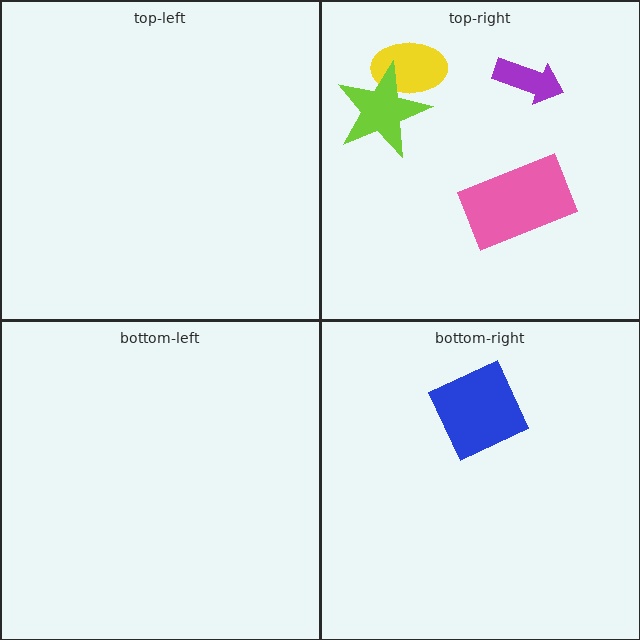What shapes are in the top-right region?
The yellow ellipse, the lime star, the pink rectangle, the purple arrow.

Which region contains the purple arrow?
The top-right region.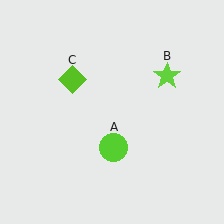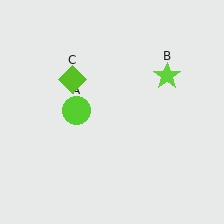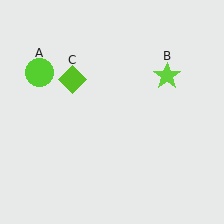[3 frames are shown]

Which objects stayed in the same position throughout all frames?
Lime star (object B) and lime diamond (object C) remained stationary.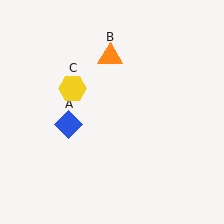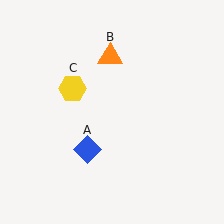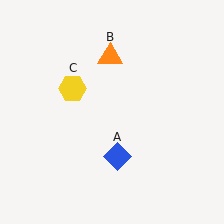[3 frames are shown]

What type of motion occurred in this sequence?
The blue diamond (object A) rotated counterclockwise around the center of the scene.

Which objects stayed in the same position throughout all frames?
Orange triangle (object B) and yellow hexagon (object C) remained stationary.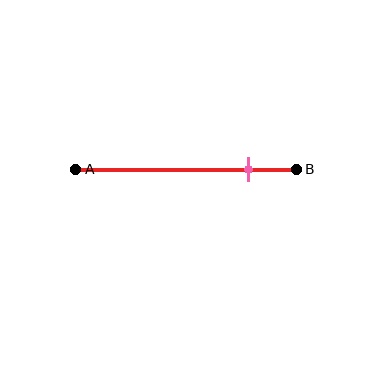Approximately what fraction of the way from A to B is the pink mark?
The pink mark is approximately 80% of the way from A to B.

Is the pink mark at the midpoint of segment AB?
No, the mark is at about 80% from A, not at the 50% midpoint.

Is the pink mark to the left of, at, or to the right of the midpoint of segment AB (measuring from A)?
The pink mark is to the right of the midpoint of segment AB.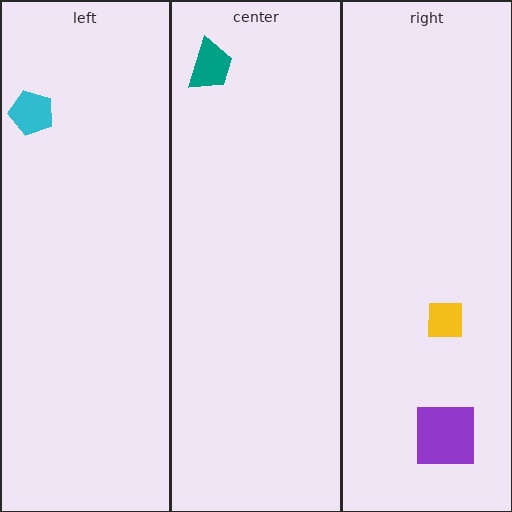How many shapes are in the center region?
1.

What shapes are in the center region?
The teal trapezoid.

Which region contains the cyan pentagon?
The left region.